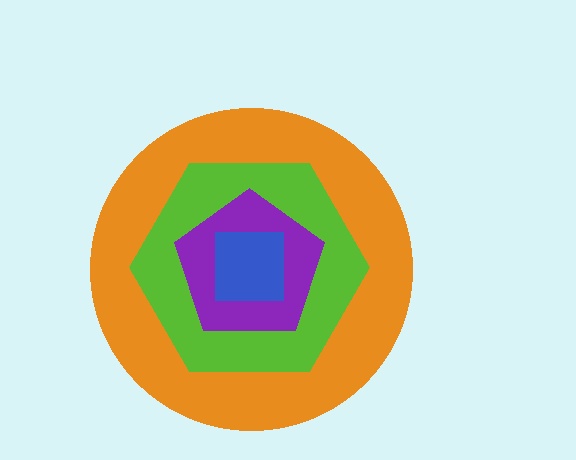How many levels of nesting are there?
4.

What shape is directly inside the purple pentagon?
The blue square.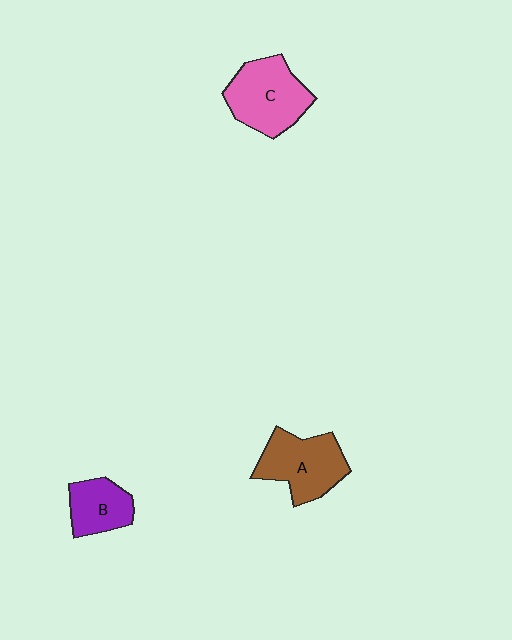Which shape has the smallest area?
Shape B (purple).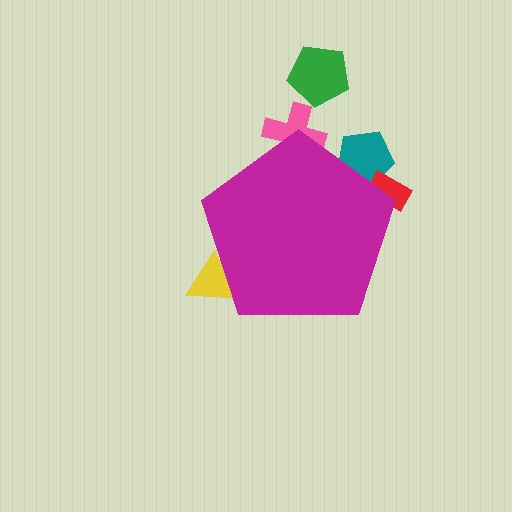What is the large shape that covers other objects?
A magenta pentagon.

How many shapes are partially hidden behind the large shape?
4 shapes are partially hidden.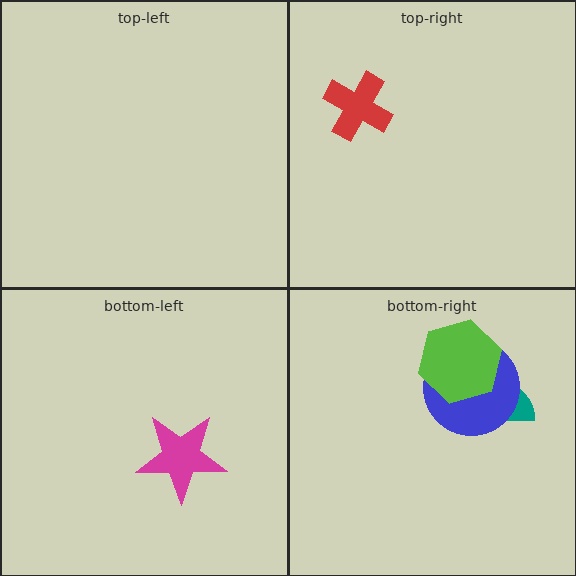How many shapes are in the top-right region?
1.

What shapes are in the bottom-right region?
The teal semicircle, the blue circle, the lime hexagon.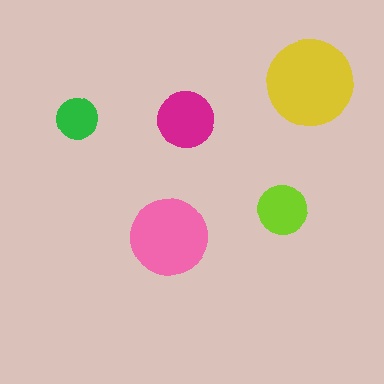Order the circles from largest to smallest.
the yellow one, the pink one, the magenta one, the lime one, the green one.